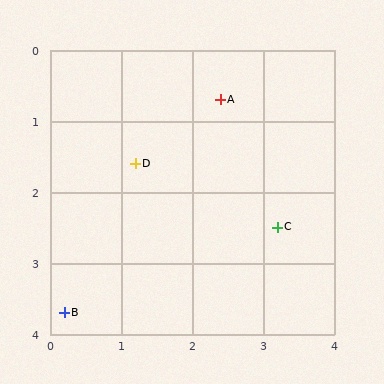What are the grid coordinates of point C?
Point C is at approximately (3.2, 2.5).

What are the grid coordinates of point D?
Point D is at approximately (1.2, 1.6).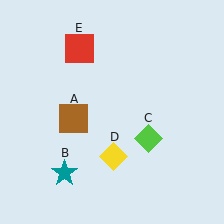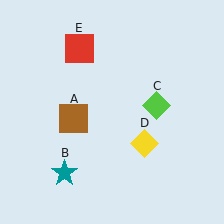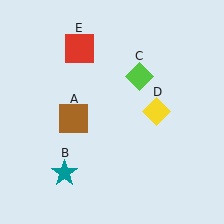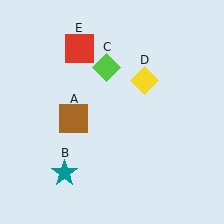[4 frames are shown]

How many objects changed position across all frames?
2 objects changed position: lime diamond (object C), yellow diamond (object D).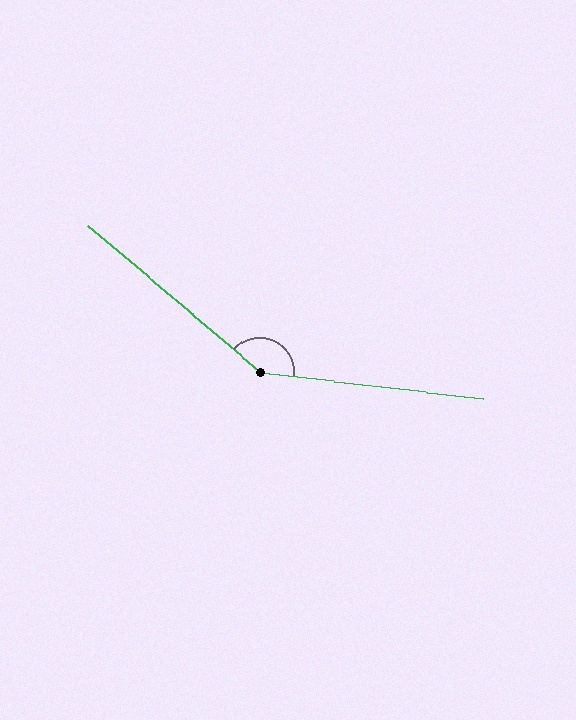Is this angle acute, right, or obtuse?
It is obtuse.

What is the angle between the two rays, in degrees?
Approximately 146 degrees.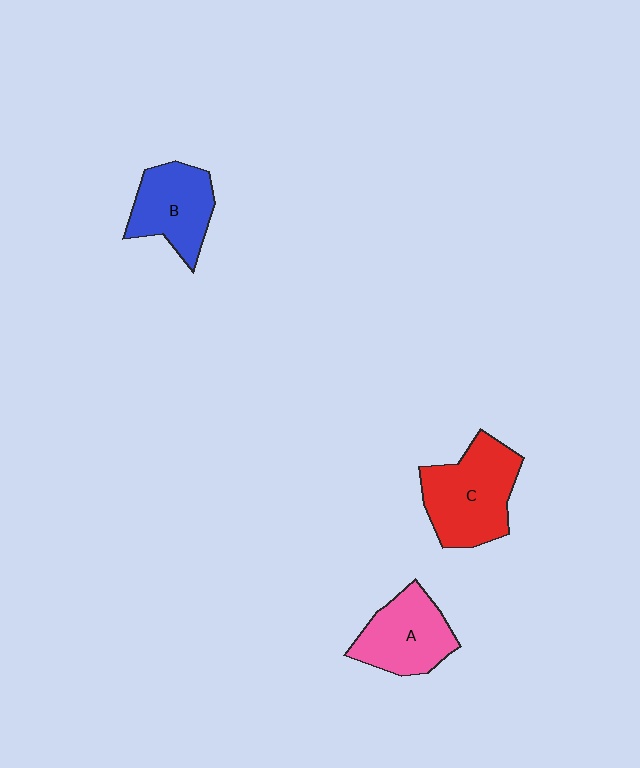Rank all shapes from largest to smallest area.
From largest to smallest: C (red), A (pink), B (blue).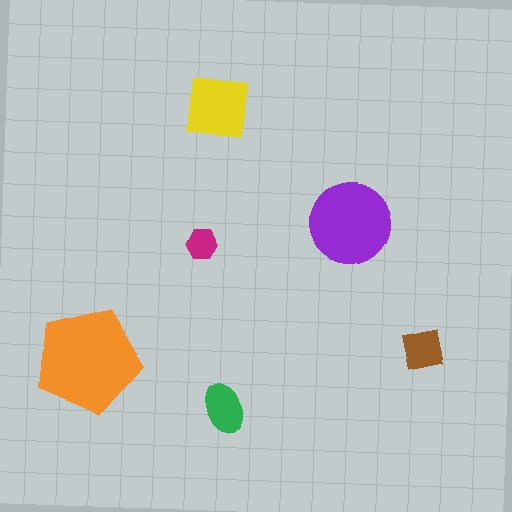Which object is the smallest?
The magenta hexagon.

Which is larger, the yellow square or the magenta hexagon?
The yellow square.